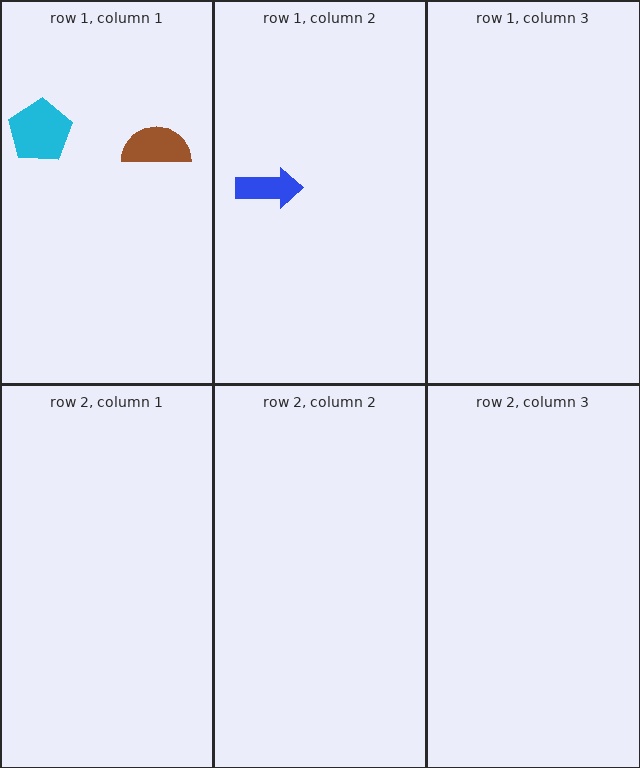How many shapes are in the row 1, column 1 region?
2.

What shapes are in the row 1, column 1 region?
The brown semicircle, the cyan pentagon.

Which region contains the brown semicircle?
The row 1, column 1 region.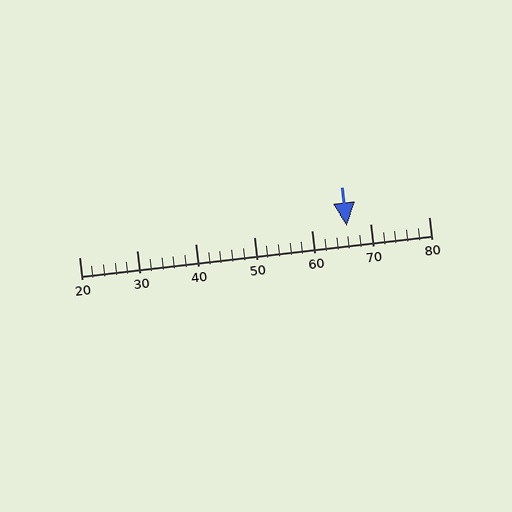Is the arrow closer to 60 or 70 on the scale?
The arrow is closer to 70.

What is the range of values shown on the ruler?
The ruler shows values from 20 to 80.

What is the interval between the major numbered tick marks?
The major tick marks are spaced 10 units apart.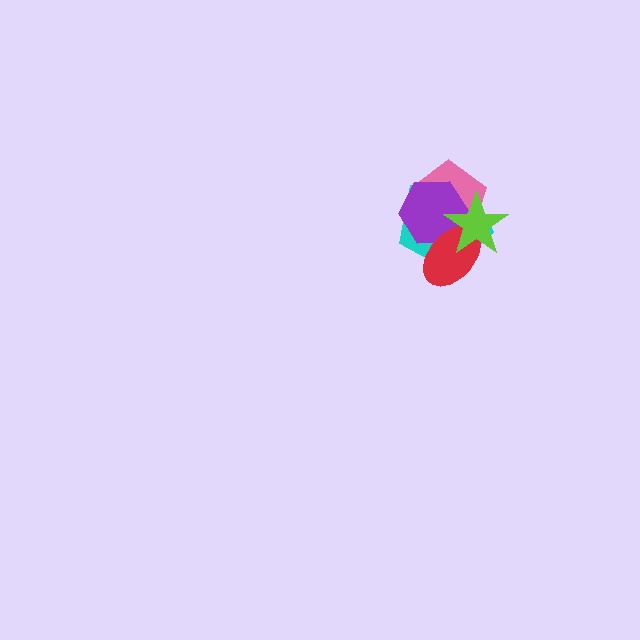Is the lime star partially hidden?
No, no other shape covers it.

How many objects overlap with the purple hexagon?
4 objects overlap with the purple hexagon.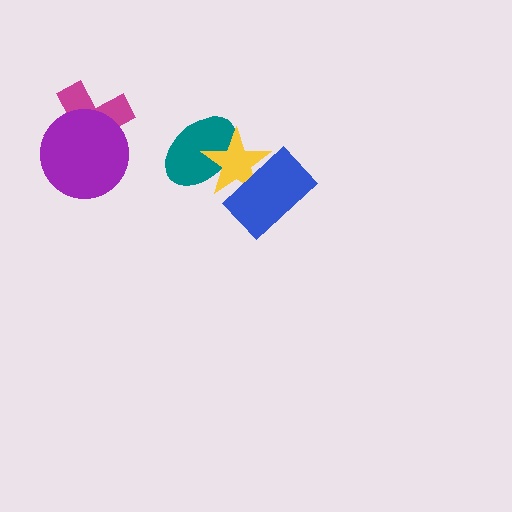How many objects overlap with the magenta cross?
1 object overlaps with the magenta cross.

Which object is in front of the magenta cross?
The purple circle is in front of the magenta cross.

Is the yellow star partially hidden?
Yes, it is partially covered by another shape.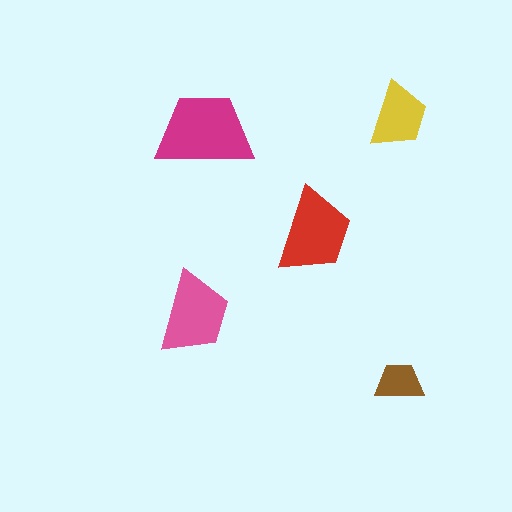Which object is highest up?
The yellow trapezoid is topmost.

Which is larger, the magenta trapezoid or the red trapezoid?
The magenta one.